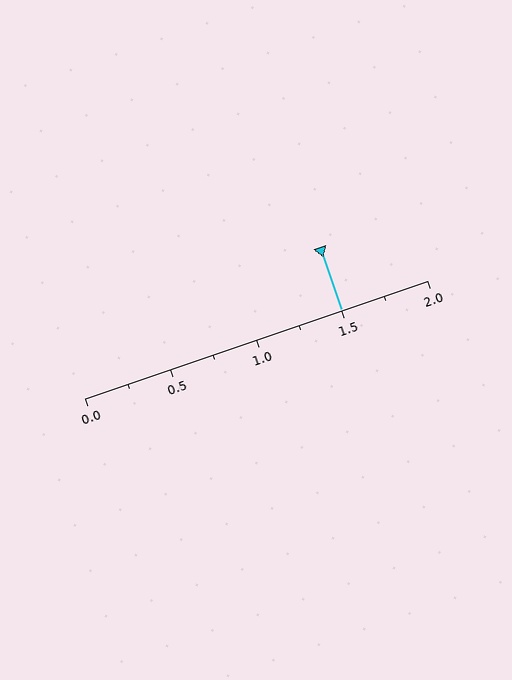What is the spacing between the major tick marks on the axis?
The major ticks are spaced 0.5 apart.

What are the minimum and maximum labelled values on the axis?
The axis runs from 0.0 to 2.0.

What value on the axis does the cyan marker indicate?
The marker indicates approximately 1.5.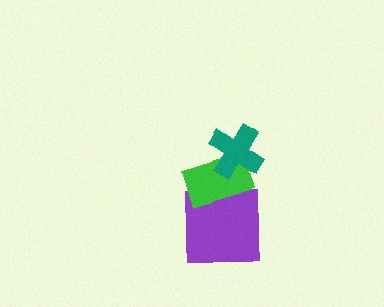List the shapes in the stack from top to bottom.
From top to bottom: the teal cross, the green rectangle, the purple square.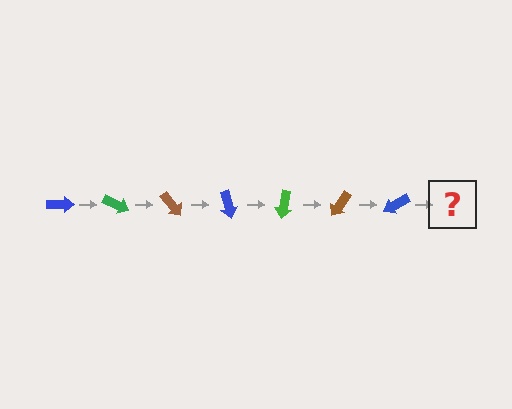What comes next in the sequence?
The next element should be a green arrow, rotated 175 degrees from the start.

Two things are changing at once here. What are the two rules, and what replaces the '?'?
The two rules are that it rotates 25 degrees each step and the color cycles through blue, green, and brown. The '?' should be a green arrow, rotated 175 degrees from the start.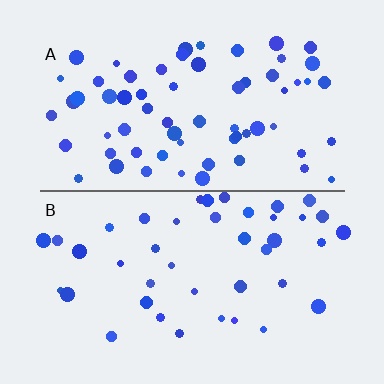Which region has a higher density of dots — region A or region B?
A (the top).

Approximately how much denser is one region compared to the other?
Approximately 1.6× — region A over region B.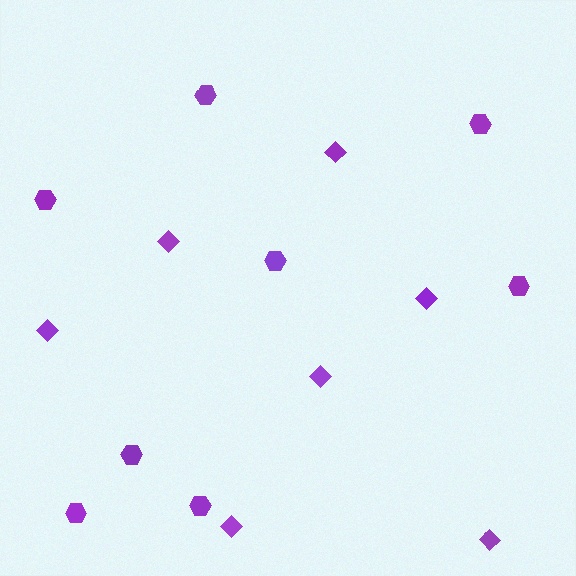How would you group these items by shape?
There are 2 groups: one group of hexagons (8) and one group of diamonds (7).